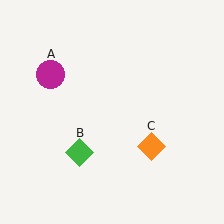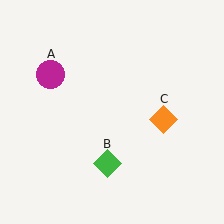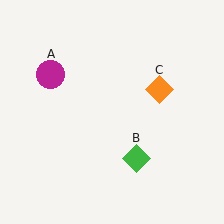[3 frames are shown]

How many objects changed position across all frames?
2 objects changed position: green diamond (object B), orange diamond (object C).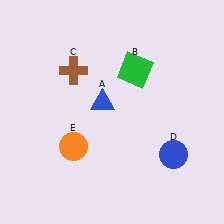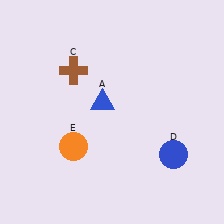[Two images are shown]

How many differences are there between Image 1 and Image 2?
There is 1 difference between the two images.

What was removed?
The green square (B) was removed in Image 2.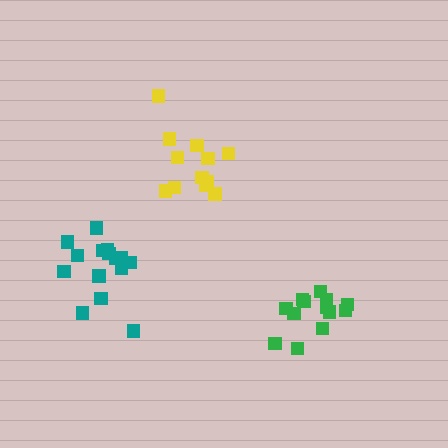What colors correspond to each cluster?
The clusters are colored: teal, yellow, green.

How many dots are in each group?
Group 1: 16 dots, Group 2: 12 dots, Group 3: 13 dots (41 total).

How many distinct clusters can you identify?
There are 3 distinct clusters.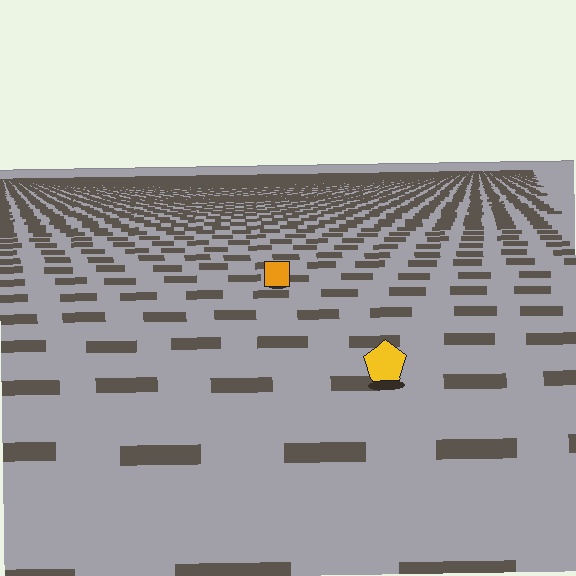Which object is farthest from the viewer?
The orange square is farthest from the viewer. It appears smaller and the ground texture around it is denser.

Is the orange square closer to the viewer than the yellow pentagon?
No. The yellow pentagon is closer — you can tell from the texture gradient: the ground texture is coarser near it.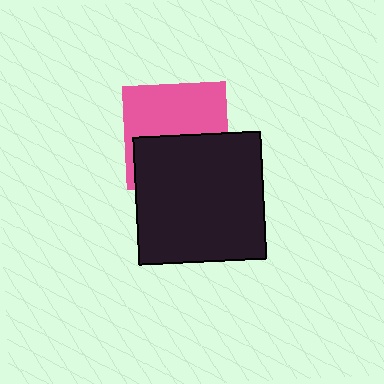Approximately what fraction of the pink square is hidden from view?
Roughly 48% of the pink square is hidden behind the black square.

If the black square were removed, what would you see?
You would see the complete pink square.